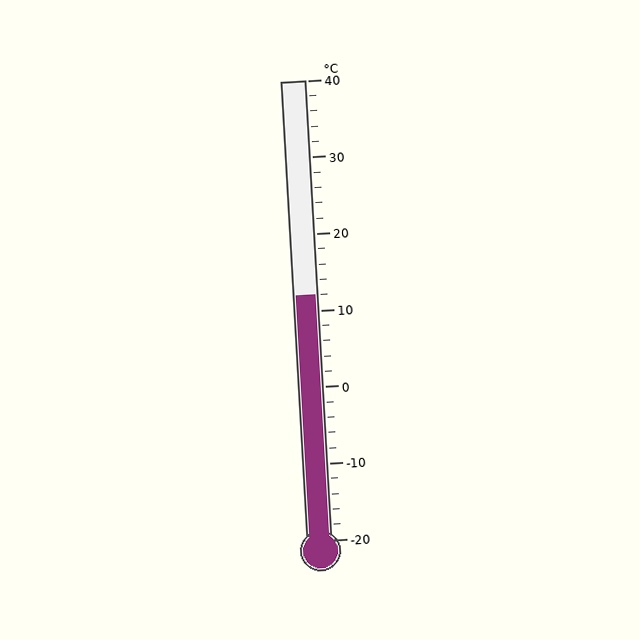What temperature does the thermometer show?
The thermometer shows approximately 12°C.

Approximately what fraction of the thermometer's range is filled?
The thermometer is filled to approximately 55% of its range.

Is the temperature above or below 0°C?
The temperature is above 0°C.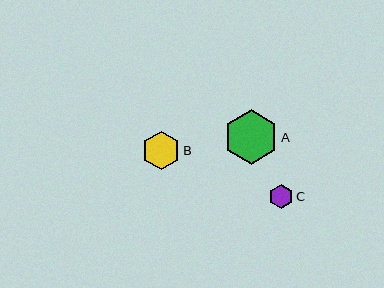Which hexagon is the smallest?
Hexagon C is the smallest with a size of approximately 24 pixels.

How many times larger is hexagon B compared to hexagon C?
Hexagon B is approximately 1.6 times the size of hexagon C.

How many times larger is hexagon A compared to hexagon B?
Hexagon A is approximately 1.4 times the size of hexagon B.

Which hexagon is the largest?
Hexagon A is the largest with a size of approximately 55 pixels.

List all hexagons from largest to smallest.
From largest to smallest: A, B, C.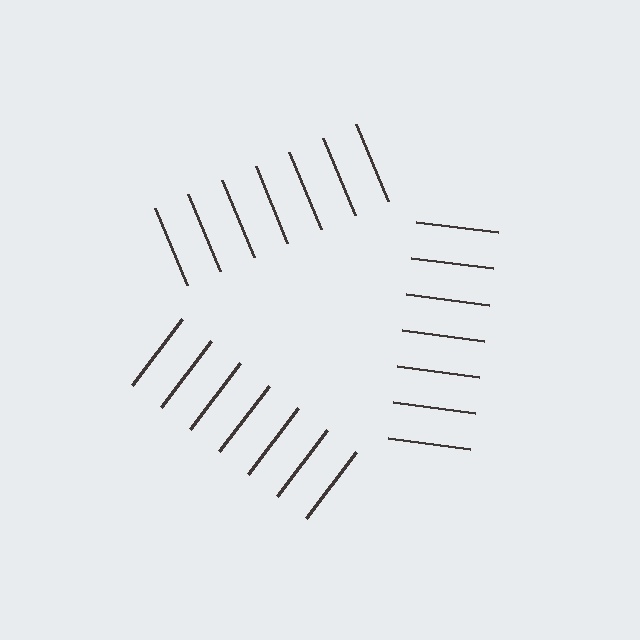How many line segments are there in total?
21 — 7 along each of the 3 edges.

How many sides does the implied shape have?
3 sides — the line-ends trace a triangle.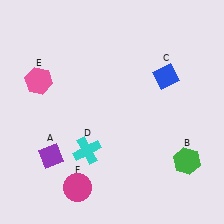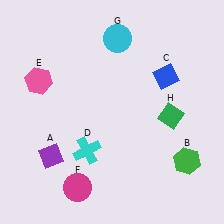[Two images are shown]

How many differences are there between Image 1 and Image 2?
There are 2 differences between the two images.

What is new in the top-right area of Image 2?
A cyan circle (G) was added in the top-right area of Image 2.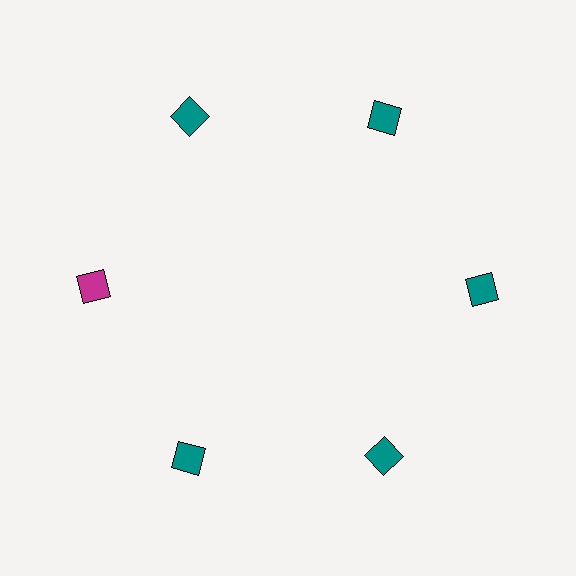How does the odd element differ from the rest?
It has a different color: magenta instead of teal.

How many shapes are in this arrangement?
There are 6 shapes arranged in a ring pattern.